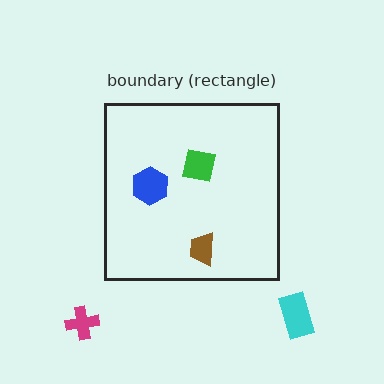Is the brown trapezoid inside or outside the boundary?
Inside.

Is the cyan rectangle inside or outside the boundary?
Outside.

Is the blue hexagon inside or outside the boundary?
Inside.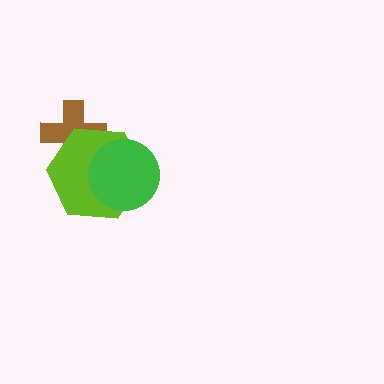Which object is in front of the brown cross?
The lime hexagon is in front of the brown cross.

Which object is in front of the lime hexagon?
The green circle is in front of the lime hexagon.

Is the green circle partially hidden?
No, no other shape covers it.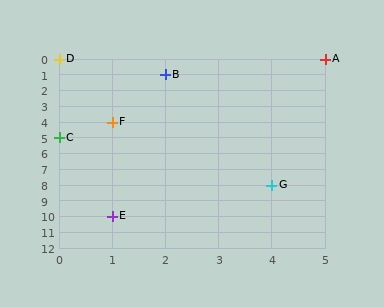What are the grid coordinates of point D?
Point D is at grid coordinates (0, 0).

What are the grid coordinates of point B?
Point B is at grid coordinates (2, 1).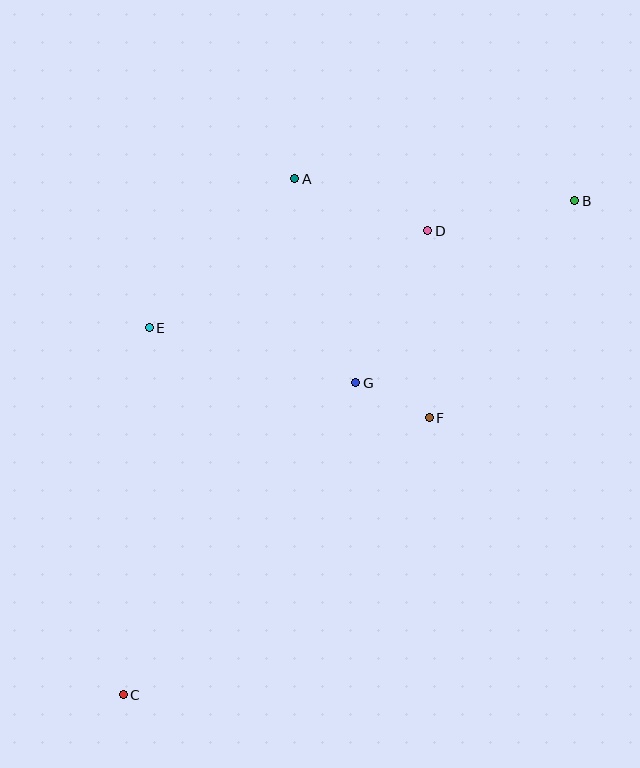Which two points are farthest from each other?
Points B and C are farthest from each other.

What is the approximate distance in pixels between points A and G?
The distance between A and G is approximately 213 pixels.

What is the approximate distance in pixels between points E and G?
The distance between E and G is approximately 214 pixels.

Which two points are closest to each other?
Points F and G are closest to each other.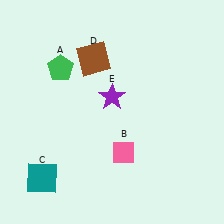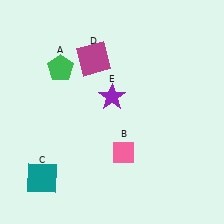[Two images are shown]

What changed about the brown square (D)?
In Image 1, D is brown. In Image 2, it changed to magenta.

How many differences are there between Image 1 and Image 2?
There is 1 difference between the two images.